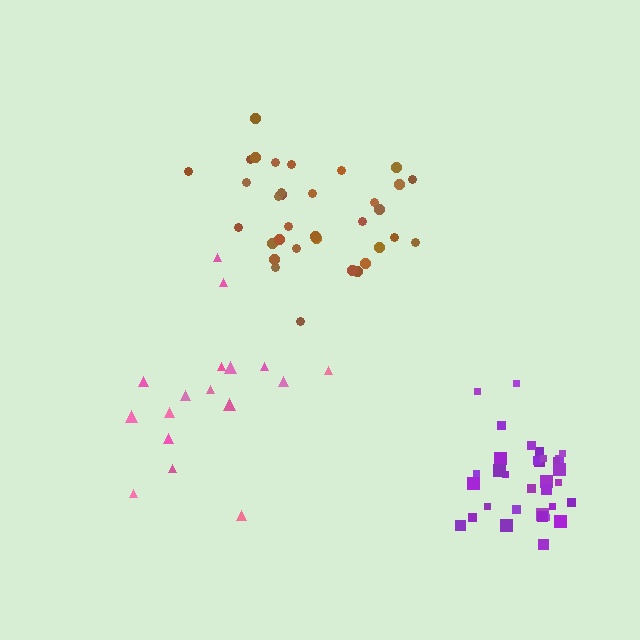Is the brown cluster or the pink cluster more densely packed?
Brown.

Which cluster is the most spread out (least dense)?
Pink.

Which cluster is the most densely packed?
Purple.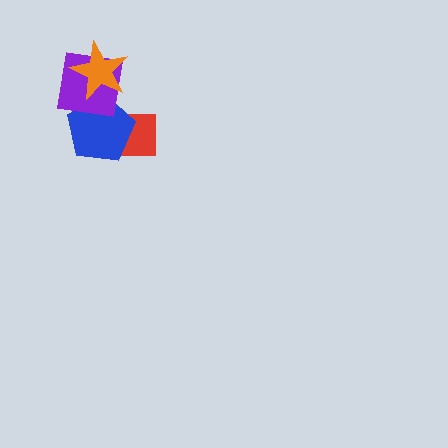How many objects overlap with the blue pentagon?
3 objects overlap with the blue pentagon.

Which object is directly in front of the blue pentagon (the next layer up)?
The purple square is directly in front of the blue pentagon.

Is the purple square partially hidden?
Yes, it is partially covered by another shape.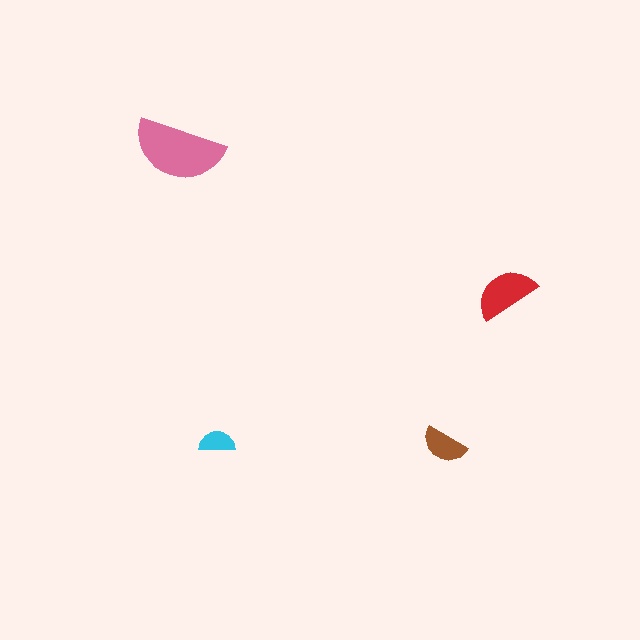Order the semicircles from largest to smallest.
the pink one, the red one, the brown one, the cyan one.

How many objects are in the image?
There are 4 objects in the image.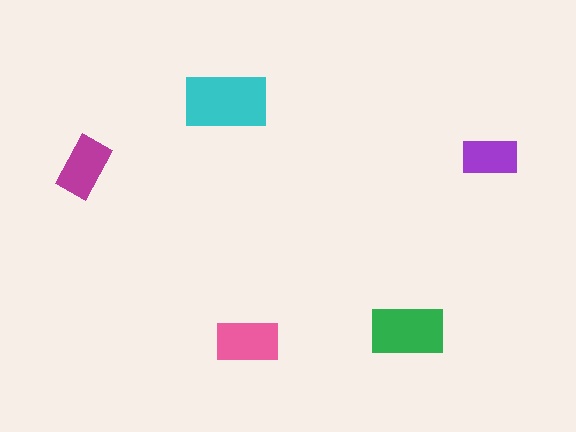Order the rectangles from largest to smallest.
the cyan one, the green one, the pink one, the magenta one, the purple one.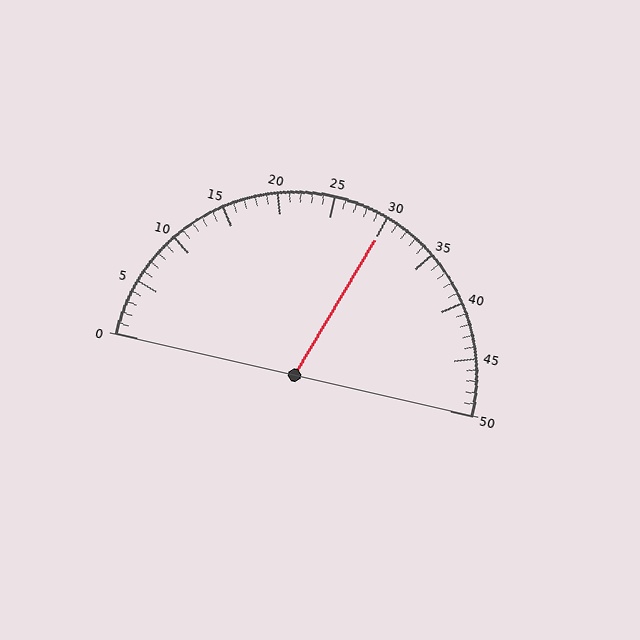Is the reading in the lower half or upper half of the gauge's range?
The reading is in the upper half of the range (0 to 50).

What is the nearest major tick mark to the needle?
The nearest major tick mark is 30.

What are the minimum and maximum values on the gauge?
The gauge ranges from 0 to 50.